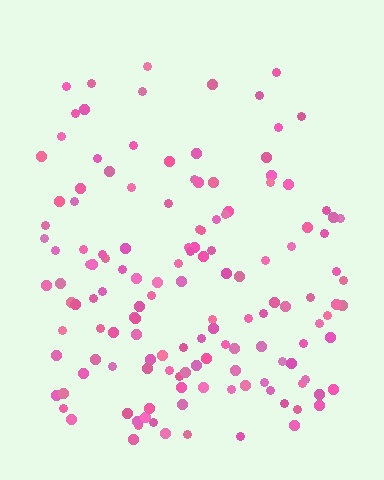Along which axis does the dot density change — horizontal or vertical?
Vertical.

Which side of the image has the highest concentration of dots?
The bottom.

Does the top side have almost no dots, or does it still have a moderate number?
Still a moderate number, just noticeably fewer than the bottom.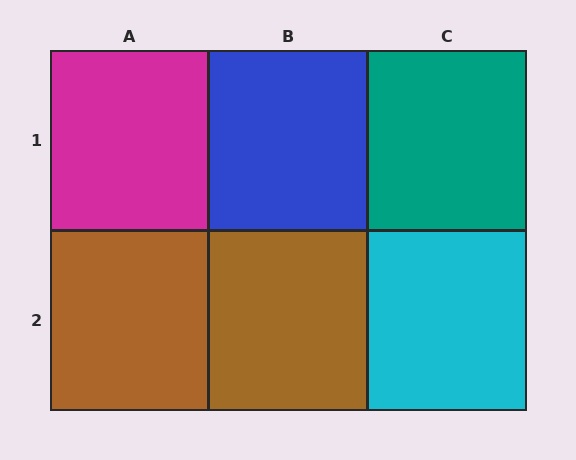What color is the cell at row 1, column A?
Magenta.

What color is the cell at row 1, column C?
Teal.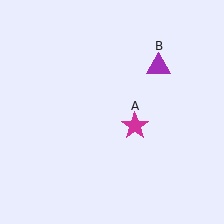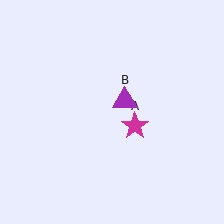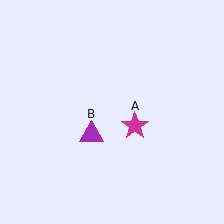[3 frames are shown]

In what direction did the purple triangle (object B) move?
The purple triangle (object B) moved down and to the left.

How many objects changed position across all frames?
1 object changed position: purple triangle (object B).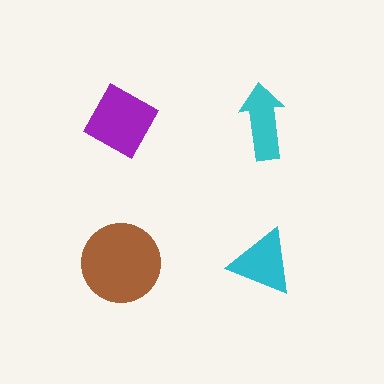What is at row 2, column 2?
A cyan triangle.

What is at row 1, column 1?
A purple diamond.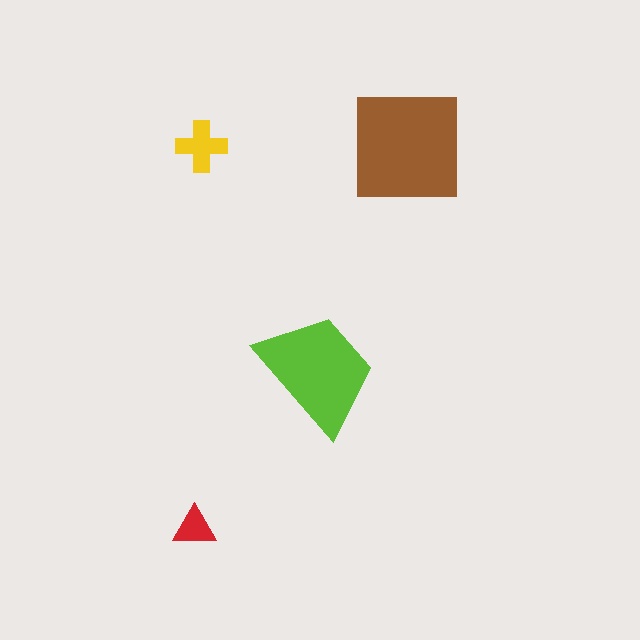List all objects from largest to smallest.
The brown square, the lime trapezoid, the yellow cross, the red triangle.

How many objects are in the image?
There are 4 objects in the image.